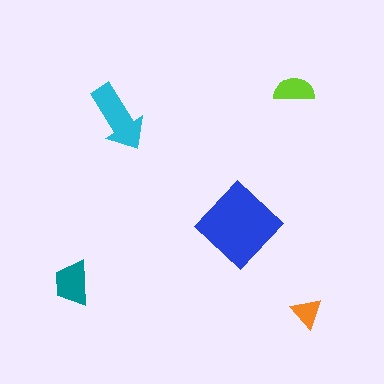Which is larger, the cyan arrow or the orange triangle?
The cyan arrow.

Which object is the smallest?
The orange triangle.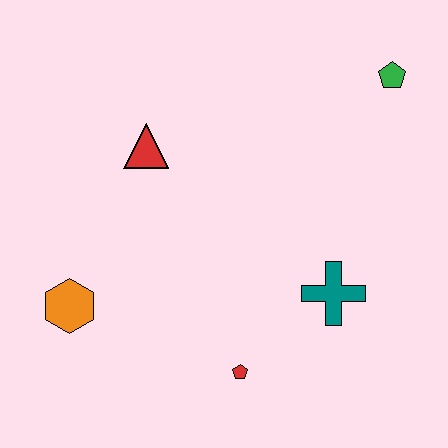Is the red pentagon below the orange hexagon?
Yes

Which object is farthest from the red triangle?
The green pentagon is farthest from the red triangle.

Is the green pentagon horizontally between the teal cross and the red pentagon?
No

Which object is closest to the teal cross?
The red pentagon is closest to the teal cross.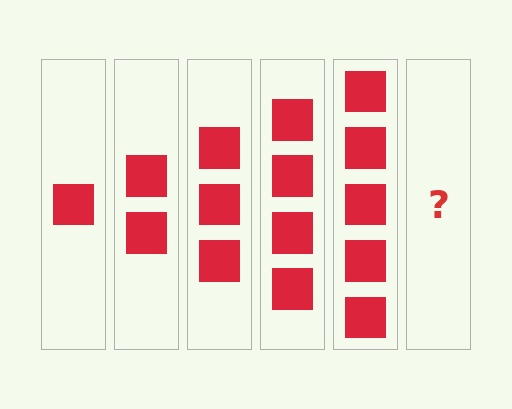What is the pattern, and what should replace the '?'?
The pattern is that each step adds one more square. The '?' should be 6 squares.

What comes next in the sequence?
The next element should be 6 squares.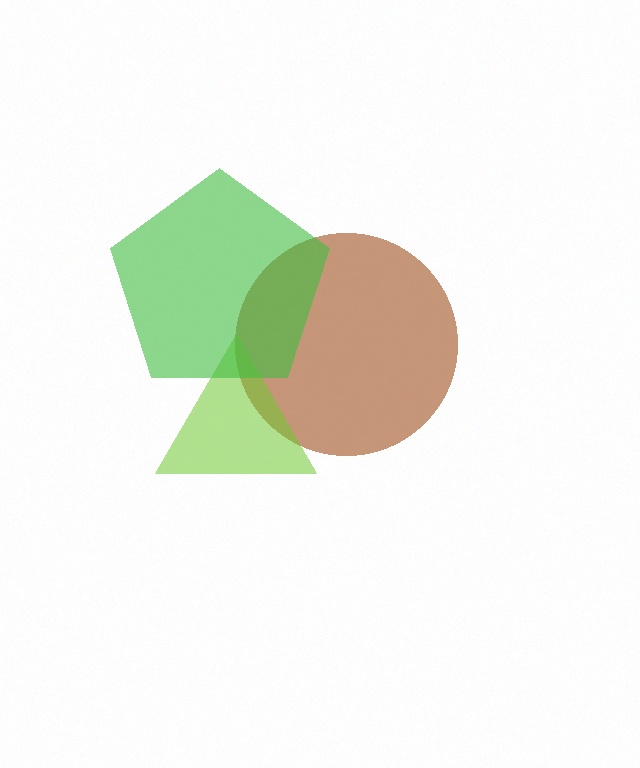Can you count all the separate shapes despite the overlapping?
Yes, there are 3 separate shapes.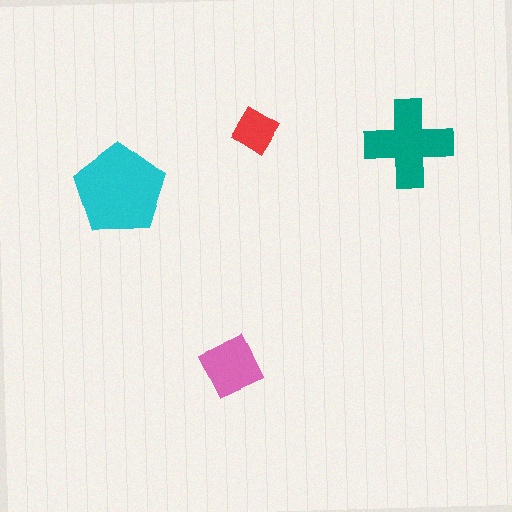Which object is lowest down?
The pink square is bottommost.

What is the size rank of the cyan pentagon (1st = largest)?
1st.